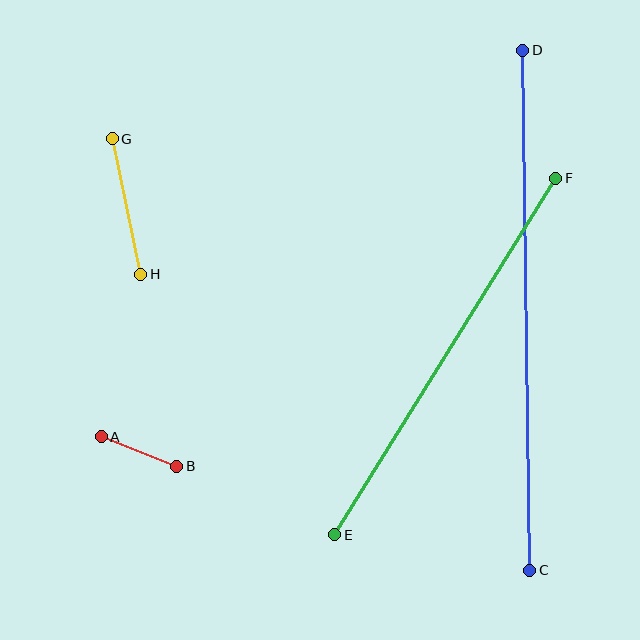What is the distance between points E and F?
The distance is approximately 419 pixels.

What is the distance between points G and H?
The distance is approximately 139 pixels.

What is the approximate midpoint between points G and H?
The midpoint is at approximately (126, 207) pixels.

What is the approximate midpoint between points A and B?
The midpoint is at approximately (139, 452) pixels.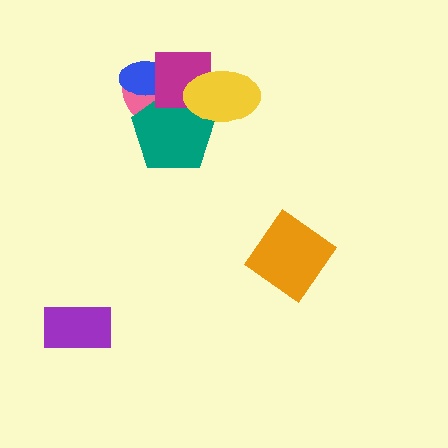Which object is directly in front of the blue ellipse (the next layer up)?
The teal pentagon is directly in front of the blue ellipse.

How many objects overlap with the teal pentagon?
4 objects overlap with the teal pentagon.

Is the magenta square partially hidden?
Yes, it is partially covered by another shape.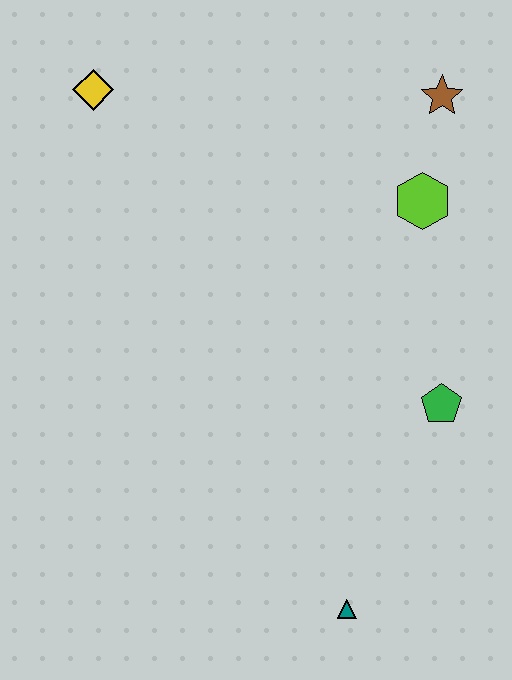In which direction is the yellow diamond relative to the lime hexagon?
The yellow diamond is to the left of the lime hexagon.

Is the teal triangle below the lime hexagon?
Yes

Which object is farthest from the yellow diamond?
The teal triangle is farthest from the yellow diamond.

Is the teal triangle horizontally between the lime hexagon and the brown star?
No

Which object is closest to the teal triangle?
The green pentagon is closest to the teal triangle.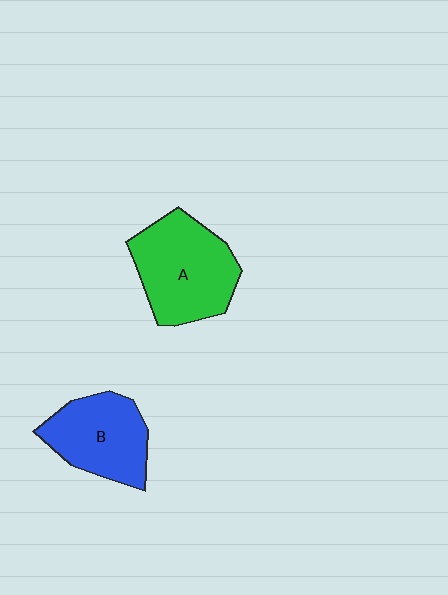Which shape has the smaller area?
Shape B (blue).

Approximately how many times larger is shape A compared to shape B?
Approximately 1.2 times.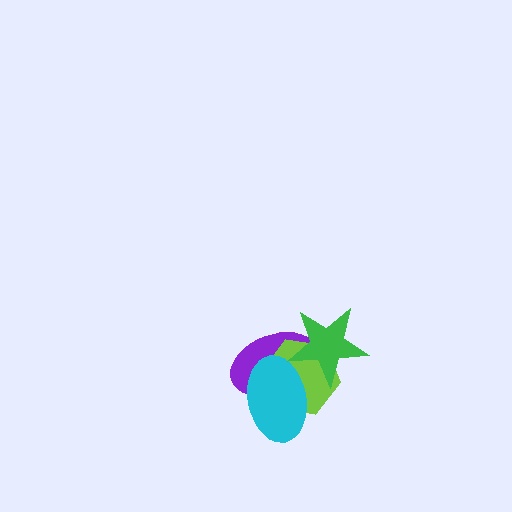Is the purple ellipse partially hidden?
Yes, it is partially covered by another shape.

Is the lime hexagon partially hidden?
Yes, it is partially covered by another shape.